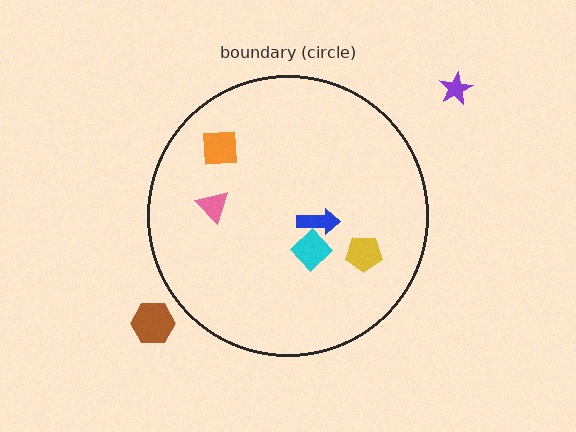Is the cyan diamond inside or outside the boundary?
Inside.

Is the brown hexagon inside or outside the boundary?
Outside.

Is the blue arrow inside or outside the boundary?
Inside.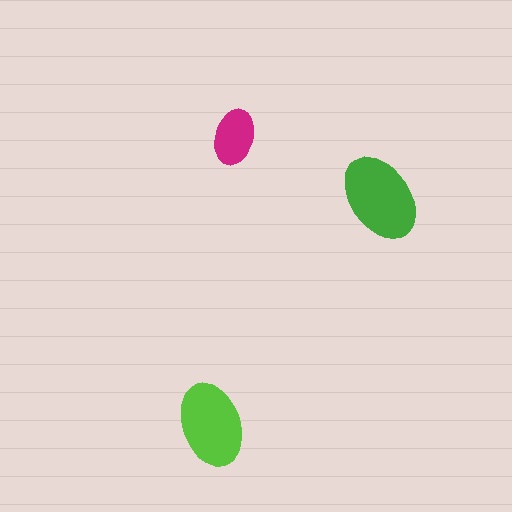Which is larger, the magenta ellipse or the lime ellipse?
The lime one.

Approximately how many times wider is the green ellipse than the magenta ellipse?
About 1.5 times wider.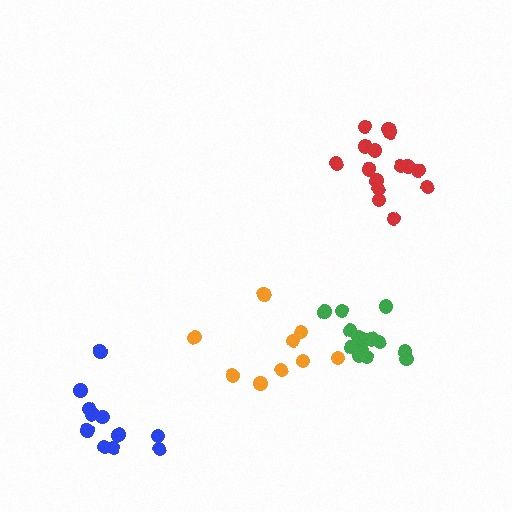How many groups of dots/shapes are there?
There are 4 groups.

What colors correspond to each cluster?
The clusters are colored: blue, orange, red, green.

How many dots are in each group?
Group 1: 11 dots, Group 2: 9 dots, Group 3: 15 dots, Group 4: 14 dots (49 total).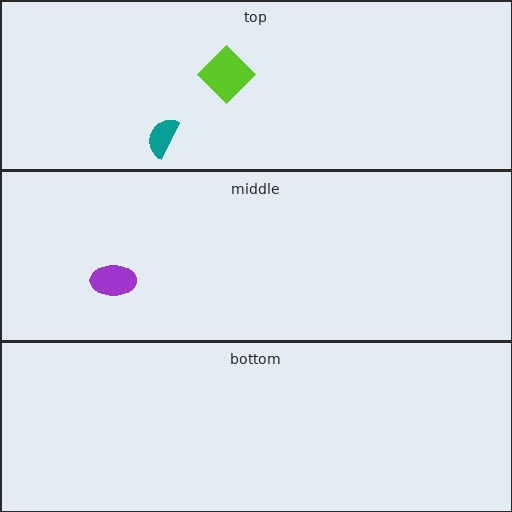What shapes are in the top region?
The teal semicircle, the lime diamond.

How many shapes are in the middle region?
1.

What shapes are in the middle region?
The purple ellipse.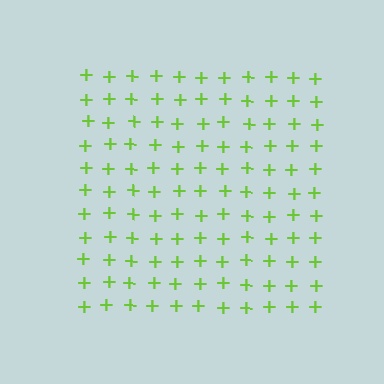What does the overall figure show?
The overall figure shows a square.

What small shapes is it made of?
It is made of small plus signs.